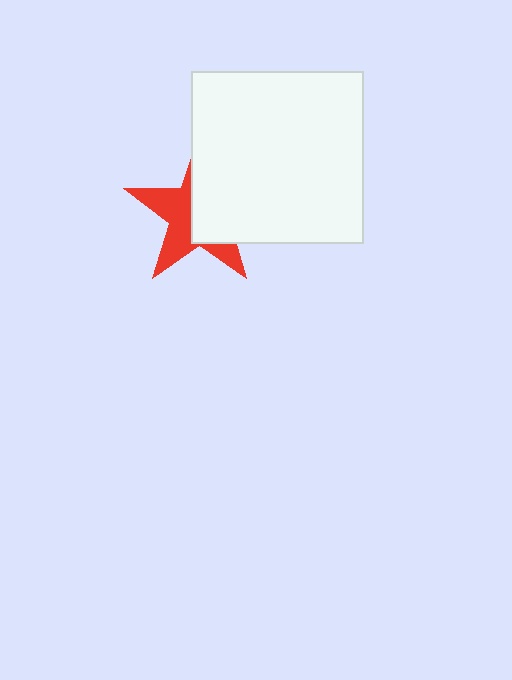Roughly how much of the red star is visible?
About half of it is visible (roughly 49%).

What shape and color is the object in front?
The object in front is a white square.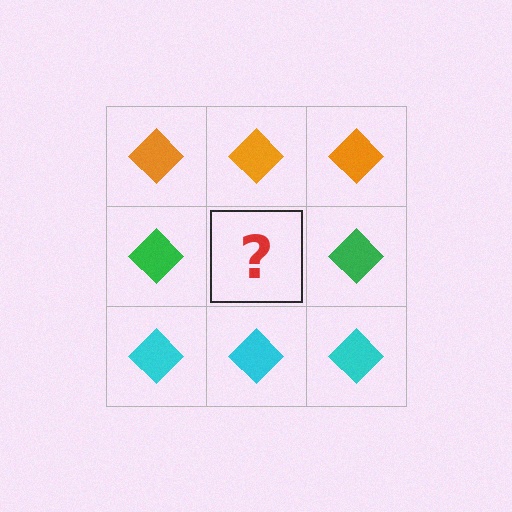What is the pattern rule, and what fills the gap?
The rule is that each row has a consistent color. The gap should be filled with a green diamond.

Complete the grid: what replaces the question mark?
The question mark should be replaced with a green diamond.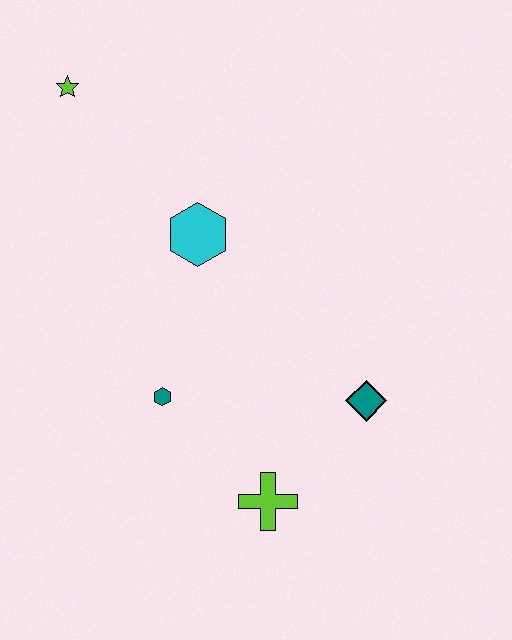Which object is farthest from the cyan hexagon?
The lime cross is farthest from the cyan hexagon.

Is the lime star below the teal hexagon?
No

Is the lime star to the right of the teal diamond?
No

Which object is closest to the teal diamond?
The lime cross is closest to the teal diamond.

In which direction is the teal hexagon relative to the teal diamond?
The teal hexagon is to the left of the teal diamond.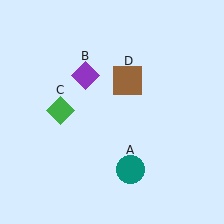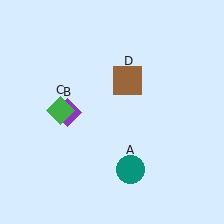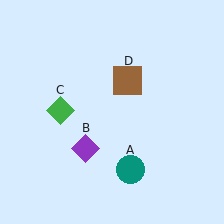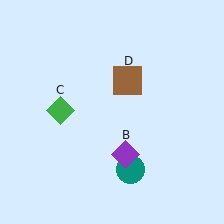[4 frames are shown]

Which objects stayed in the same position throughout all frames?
Teal circle (object A) and green diamond (object C) and brown square (object D) remained stationary.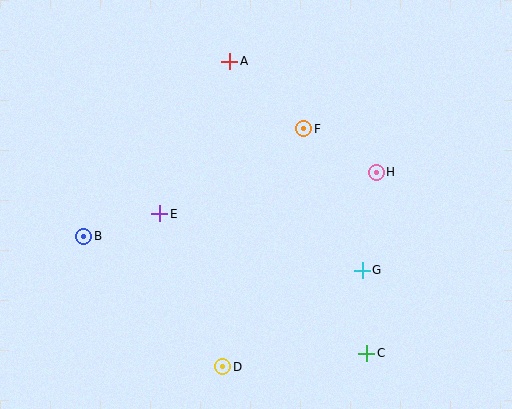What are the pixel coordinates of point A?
Point A is at (230, 61).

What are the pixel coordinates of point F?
Point F is at (304, 129).